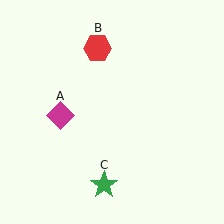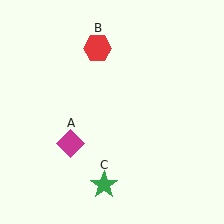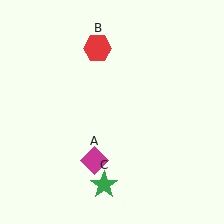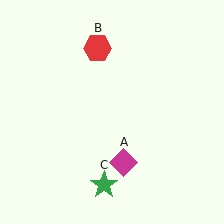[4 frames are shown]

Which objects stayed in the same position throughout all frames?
Red hexagon (object B) and green star (object C) remained stationary.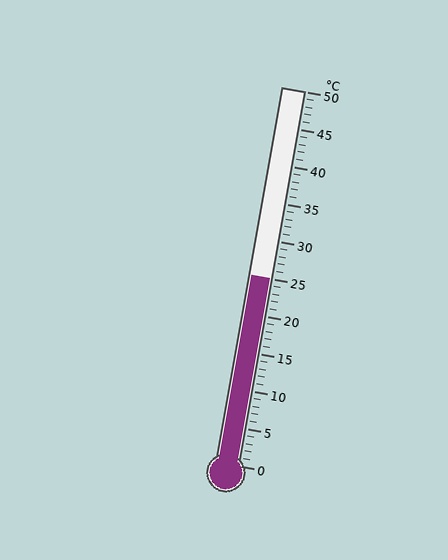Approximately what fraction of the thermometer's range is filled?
The thermometer is filled to approximately 50% of its range.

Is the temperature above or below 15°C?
The temperature is above 15°C.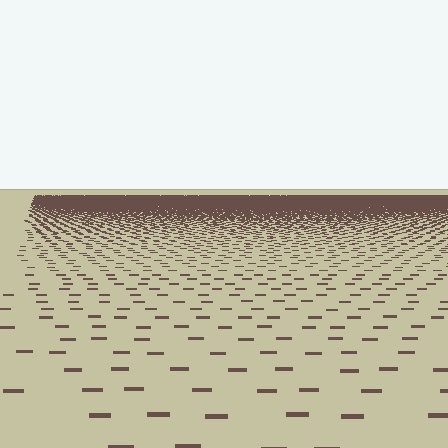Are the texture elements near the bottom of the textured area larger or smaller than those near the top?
Larger. Near the bottom, elements are closer to the viewer and appear at a bigger on-screen size.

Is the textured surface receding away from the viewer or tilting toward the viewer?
The surface is receding away from the viewer. Texture elements get smaller and denser toward the top.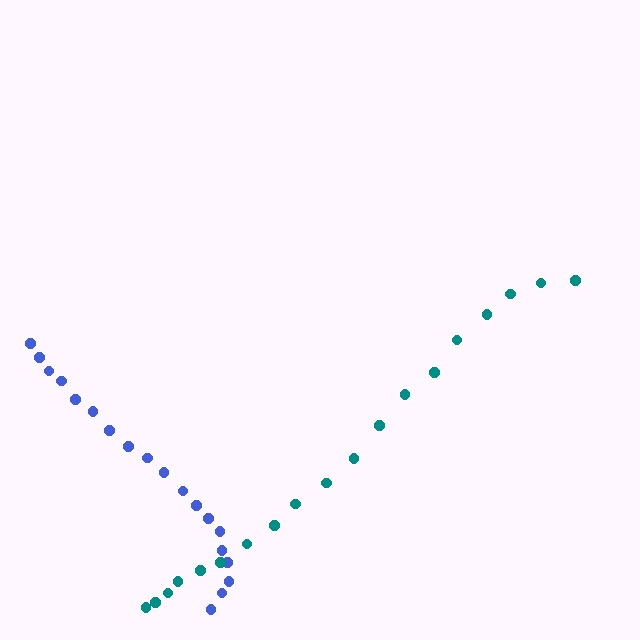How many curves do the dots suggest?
There are 2 distinct paths.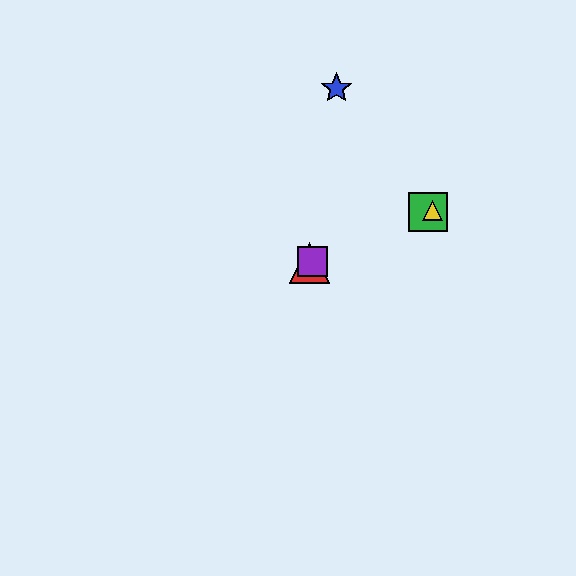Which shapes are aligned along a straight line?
The red triangle, the green square, the yellow triangle, the purple square are aligned along a straight line.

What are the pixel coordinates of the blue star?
The blue star is at (337, 88).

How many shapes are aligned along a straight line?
4 shapes (the red triangle, the green square, the yellow triangle, the purple square) are aligned along a straight line.